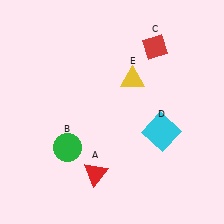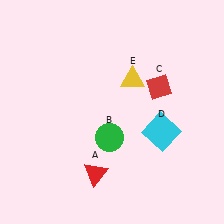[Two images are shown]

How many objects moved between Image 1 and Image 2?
2 objects moved between the two images.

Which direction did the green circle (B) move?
The green circle (B) moved right.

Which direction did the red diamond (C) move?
The red diamond (C) moved down.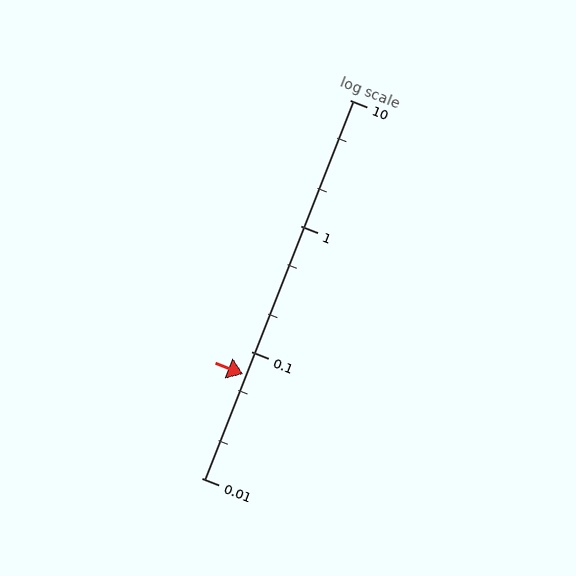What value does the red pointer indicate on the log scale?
The pointer indicates approximately 0.067.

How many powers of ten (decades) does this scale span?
The scale spans 3 decades, from 0.01 to 10.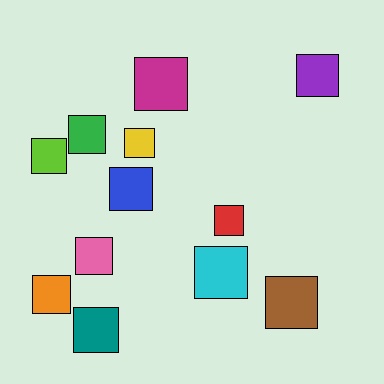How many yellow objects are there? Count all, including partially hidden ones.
There is 1 yellow object.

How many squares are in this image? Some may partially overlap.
There are 12 squares.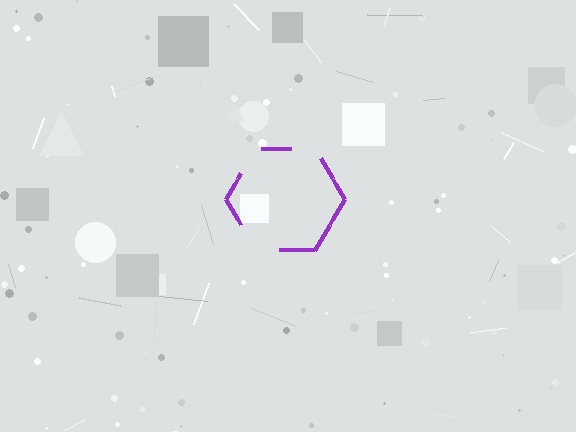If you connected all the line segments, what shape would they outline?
They would outline a hexagon.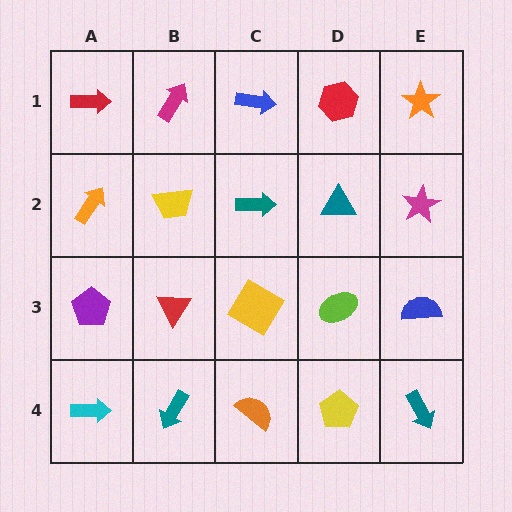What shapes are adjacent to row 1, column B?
A yellow trapezoid (row 2, column B), a red arrow (row 1, column A), a blue arrow (row 1, column C).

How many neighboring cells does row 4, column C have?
3.